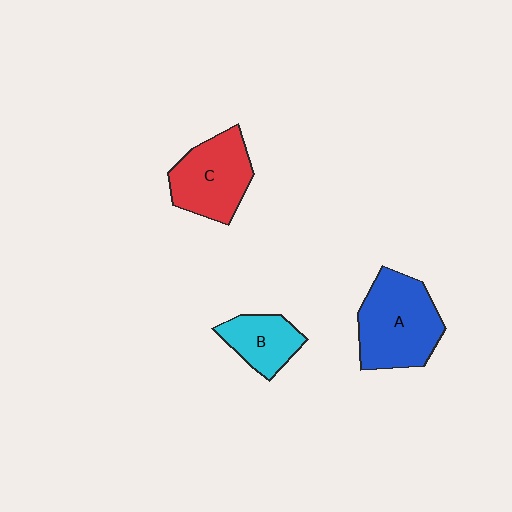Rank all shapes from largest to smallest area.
From largest to smallest: A (blue), C (red), B (cyan).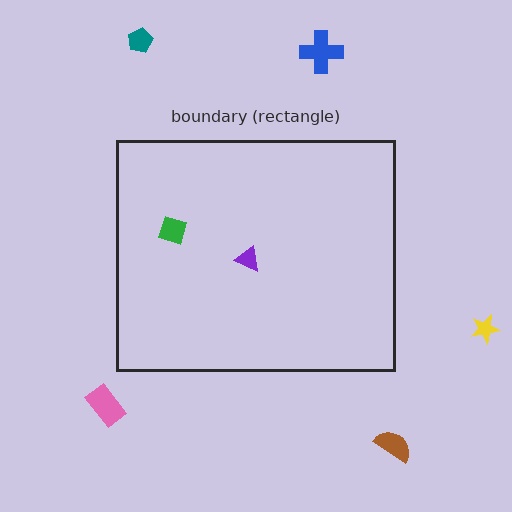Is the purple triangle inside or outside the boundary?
Inside.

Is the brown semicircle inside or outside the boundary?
Outside.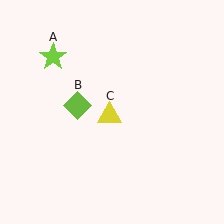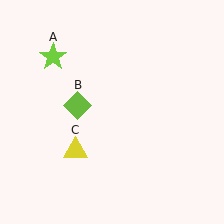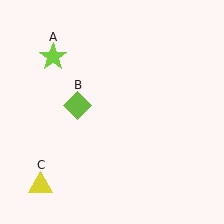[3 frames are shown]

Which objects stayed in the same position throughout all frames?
Lime star (object A) and lime diamond (object B) remained stationary.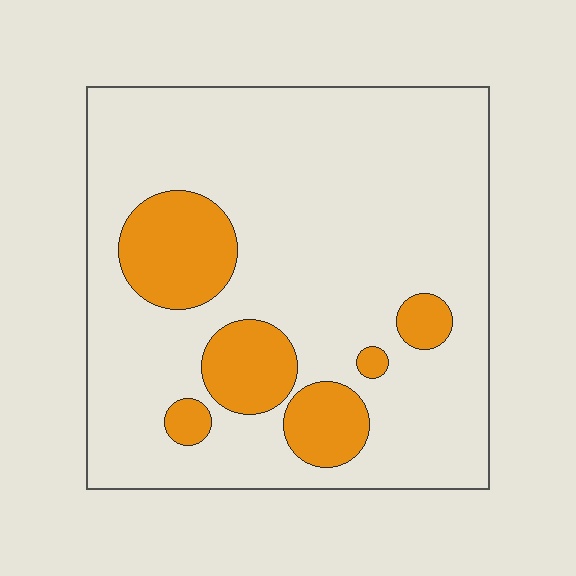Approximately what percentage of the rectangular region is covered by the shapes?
Approximately 20%.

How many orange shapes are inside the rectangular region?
6.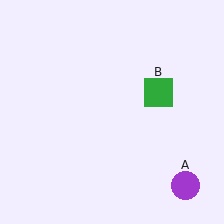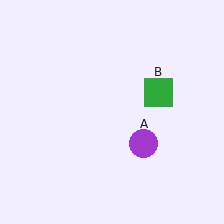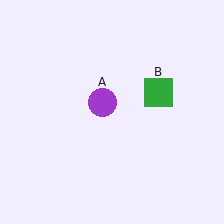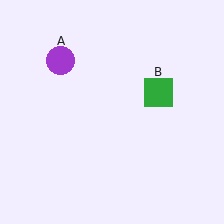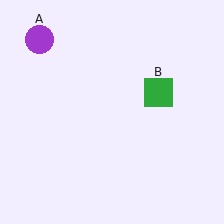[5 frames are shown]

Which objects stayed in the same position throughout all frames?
Green square (object B) remained stationary.